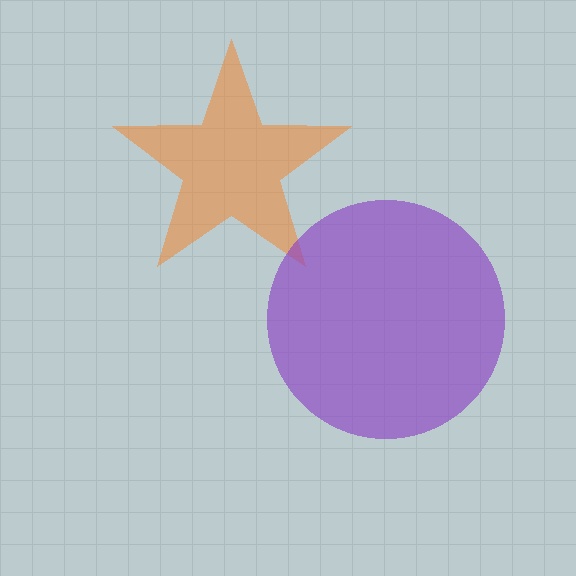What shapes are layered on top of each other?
The layered shapes are: an orange star, a purple circle.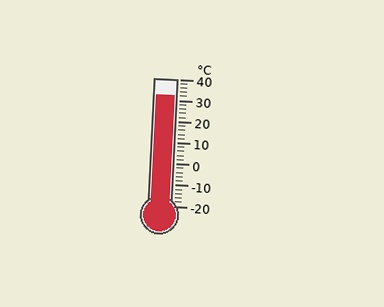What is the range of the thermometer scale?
The thermometer scale ranges from -20°C to 40°C.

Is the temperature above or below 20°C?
The temperature is above 20°C.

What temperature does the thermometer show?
The thermometer shows approximately 32°C.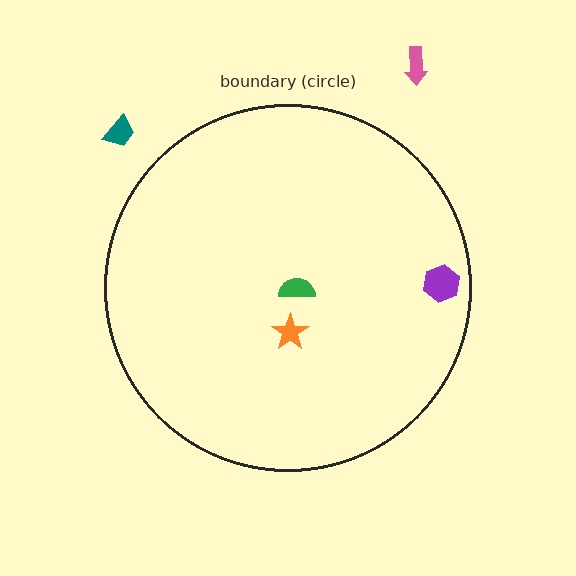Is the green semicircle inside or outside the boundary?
Inside.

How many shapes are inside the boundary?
3 inside, 2 outside.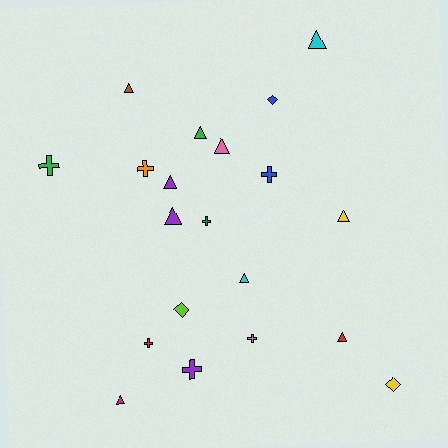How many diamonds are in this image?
There are 3 diamonds.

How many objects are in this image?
There are 20 objects.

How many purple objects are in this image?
There are 3 purple objects.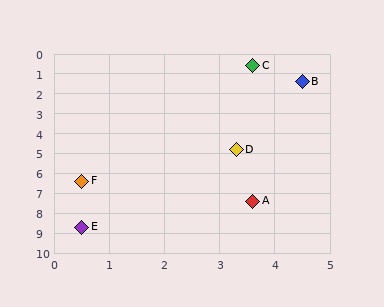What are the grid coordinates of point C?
Point C is at approximately (3.6, 0.6).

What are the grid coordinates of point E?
Point E is at approximately (0.5, 8.7).